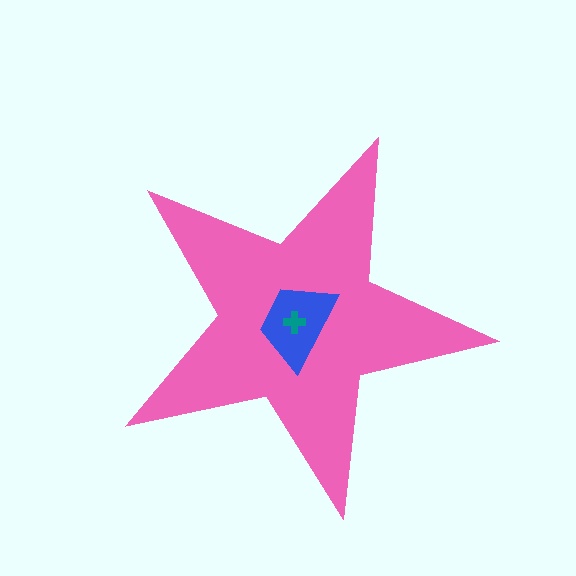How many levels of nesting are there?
3.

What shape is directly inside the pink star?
The blue trapezoid.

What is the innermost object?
The teal cross.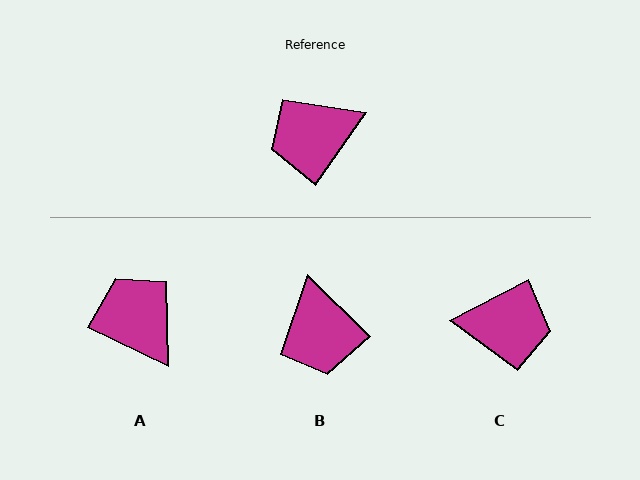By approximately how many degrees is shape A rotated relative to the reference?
Approximately 80 degrees clockwise.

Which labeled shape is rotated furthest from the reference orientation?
C, about 153 degrees away.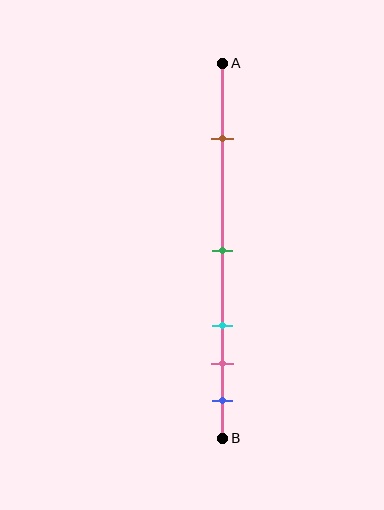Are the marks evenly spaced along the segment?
No, the marks are not evenly spaced.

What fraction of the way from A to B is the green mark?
The green mark is approximately 50% (0.5) of the way from A to B.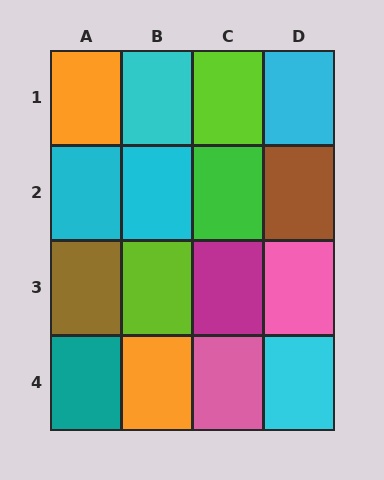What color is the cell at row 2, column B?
Cyan.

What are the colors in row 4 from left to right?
Teal, orange, pink, cyan.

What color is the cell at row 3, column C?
Magenta.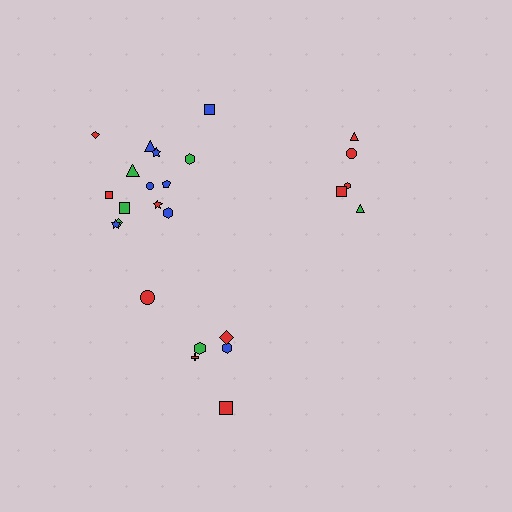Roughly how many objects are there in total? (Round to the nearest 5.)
Roughly 25 objects in total.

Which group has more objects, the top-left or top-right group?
The top-left group.